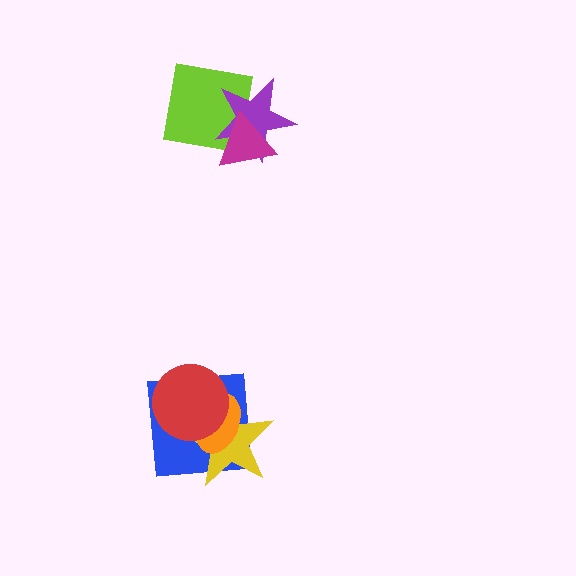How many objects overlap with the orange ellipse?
3 objects overlap with the orange ellipse.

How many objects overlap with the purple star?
2 objects overlap with the purple star.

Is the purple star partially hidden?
Yes, it is partially covered by another shape.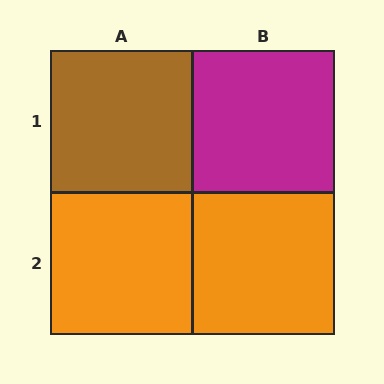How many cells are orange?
2 cells are orange.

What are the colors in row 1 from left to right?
Brown, magenta.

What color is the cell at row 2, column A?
Orange.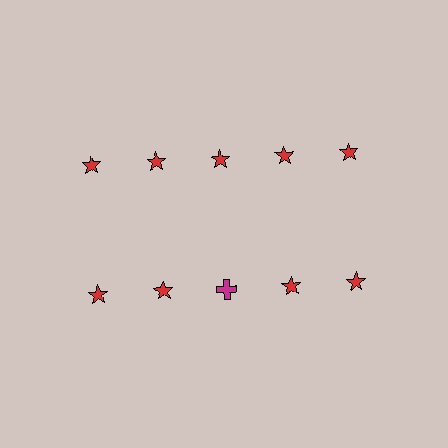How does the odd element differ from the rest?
It differs in both color (magenta instead of red) and shape (cross instead of star).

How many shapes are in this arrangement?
There are 10 shapes arranged in a grid pattern.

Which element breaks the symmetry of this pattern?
The magenta cross in the second row, center column breaks the symmetry. All other shapes are red stars.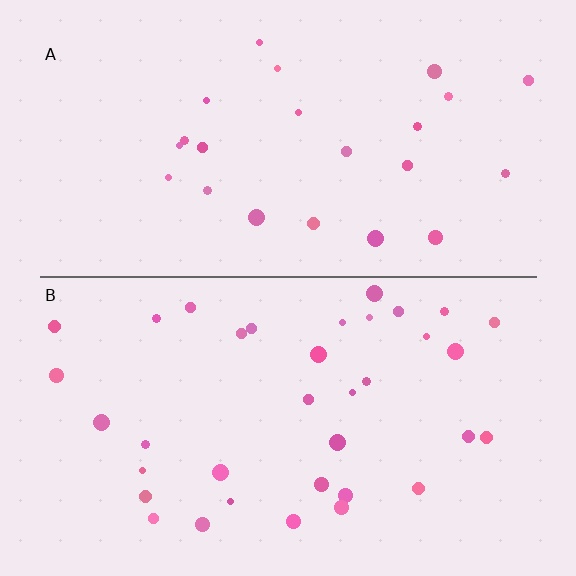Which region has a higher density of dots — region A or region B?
B (the bottom).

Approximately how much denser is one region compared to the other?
Approximately 1.5× — region B over region A.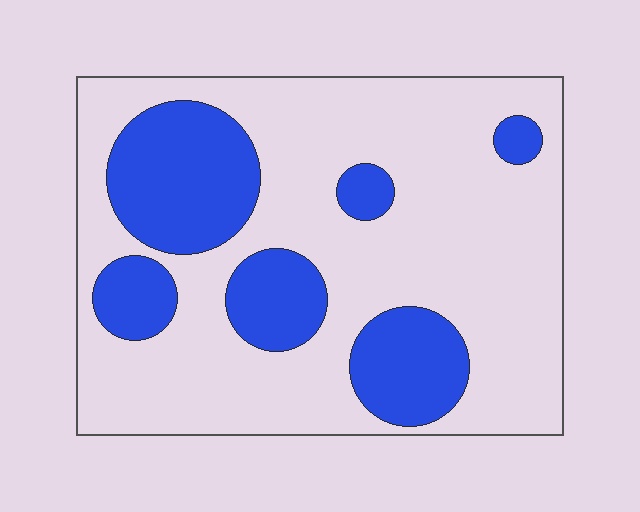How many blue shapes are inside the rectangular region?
6.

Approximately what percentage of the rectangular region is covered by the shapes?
Approximately 30%.